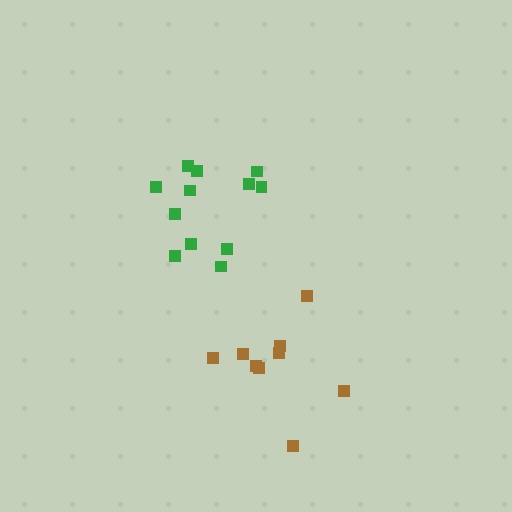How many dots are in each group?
Group 1: 12 dots, Group 2: 9 dots (21 total).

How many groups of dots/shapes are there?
There are 2 groups.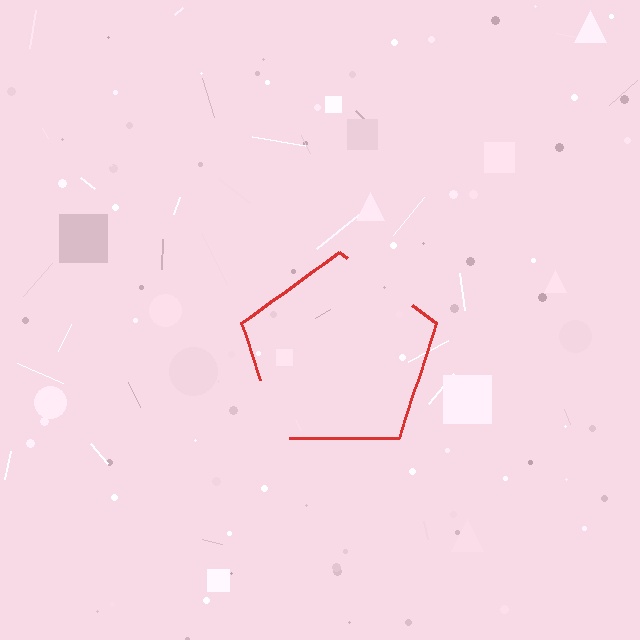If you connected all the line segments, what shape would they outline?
They would outline a pentagon.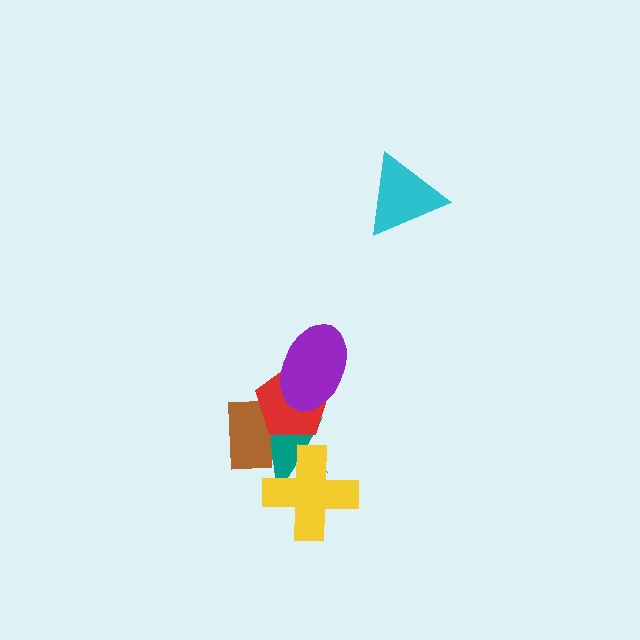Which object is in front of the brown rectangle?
The red pentagon is in front of the brown rectangle.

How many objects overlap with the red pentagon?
3 objects overlap with the red pentagon.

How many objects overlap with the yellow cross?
1 object overlaps with the yellow cross.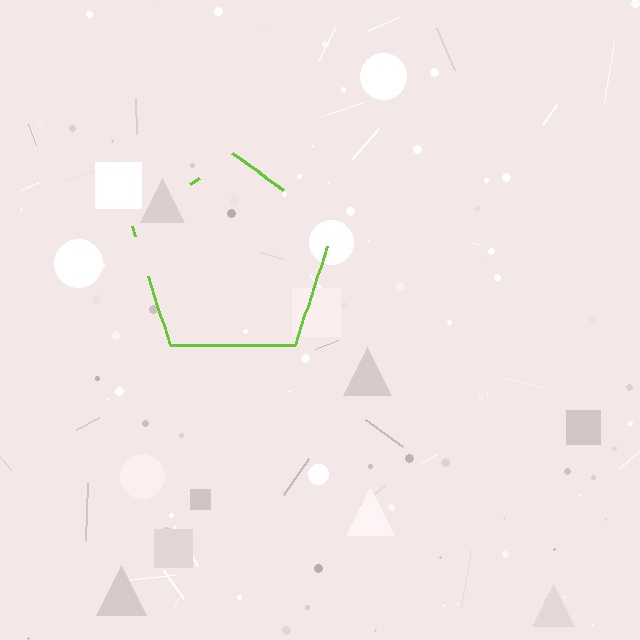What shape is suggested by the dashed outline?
The dashed outline suggests a pentagon.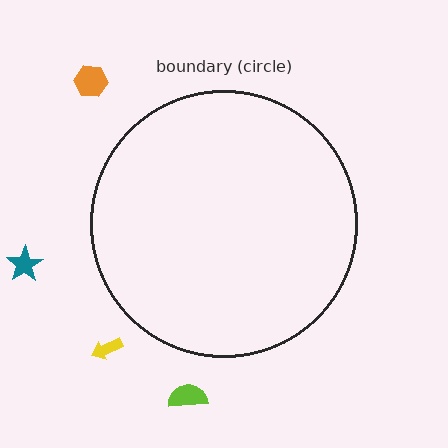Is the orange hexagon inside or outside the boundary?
Outside.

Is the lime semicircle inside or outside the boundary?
Outside.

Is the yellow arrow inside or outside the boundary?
Outside.